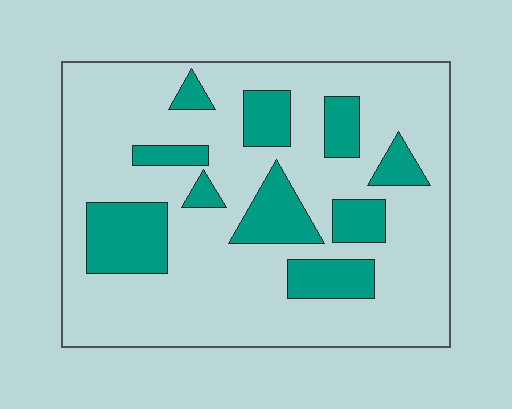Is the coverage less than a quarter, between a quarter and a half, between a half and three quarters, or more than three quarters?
Less than a quarter.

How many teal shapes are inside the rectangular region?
10.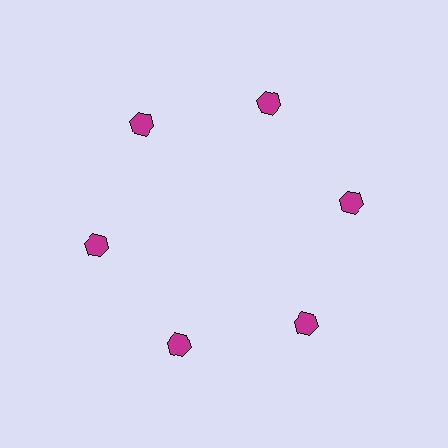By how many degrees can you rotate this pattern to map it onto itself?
The pattern maps onto itself every 60 degrees of rotation.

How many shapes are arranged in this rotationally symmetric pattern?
There are 6 shapes, arranged in 6 groups of 1.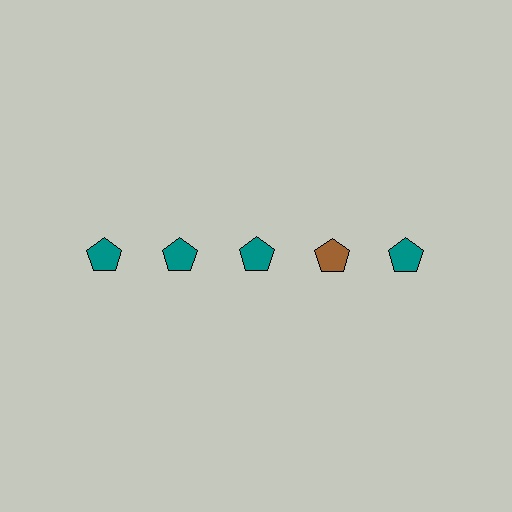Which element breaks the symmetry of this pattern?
The brown pentagon in the top row, second from right column breaks the symmetry. All other shapes are teal pentagons.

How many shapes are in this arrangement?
There are 5 shapes arranged in a grid pattern.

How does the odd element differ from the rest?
It has a different color: brown instead of teal.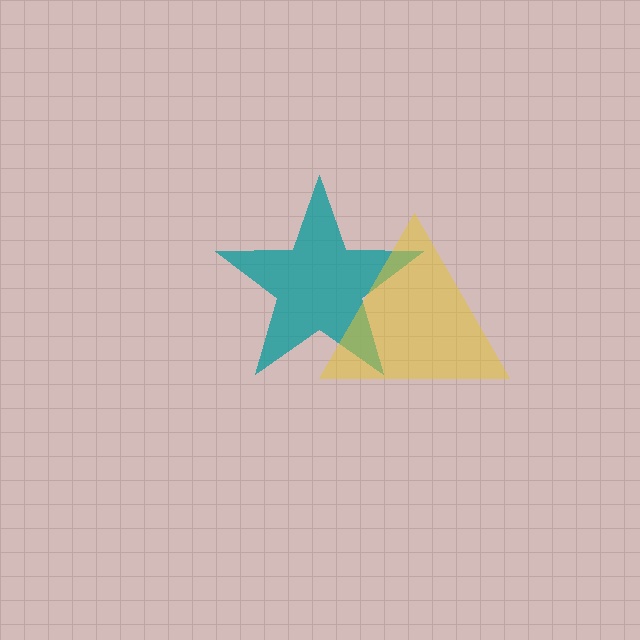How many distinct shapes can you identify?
There are 2 distinct shapes: a teal star, a yellow triangle.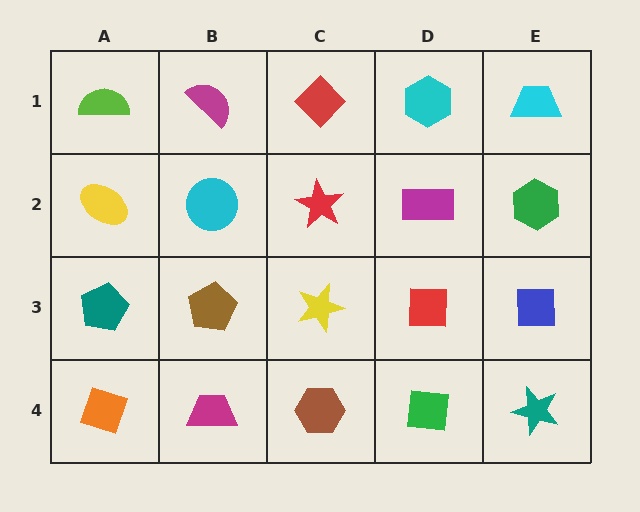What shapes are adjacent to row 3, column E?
A green hexagon (row 2, column E), a teal star (row 4, column E), a red square (row 3, column D).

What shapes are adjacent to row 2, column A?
A lime semicircle (row 1, column A), a teal pentagon (row 3, column A), a cyan circle (row 2, column B).